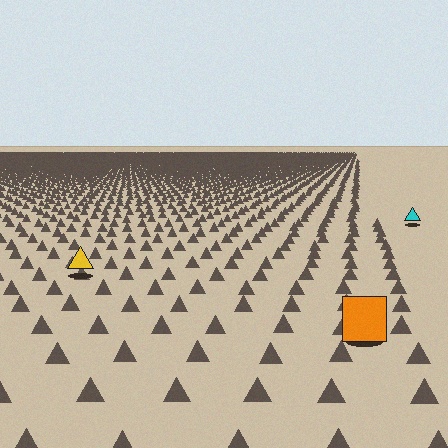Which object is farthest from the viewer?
The cyan triangle is farthest from the viewer. It appears smaller and the ground texture around it is denser.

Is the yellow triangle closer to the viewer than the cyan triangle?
Yes. The yellow triangle is closer — you can tell from the texture gradient: the ground texture is coarser near it.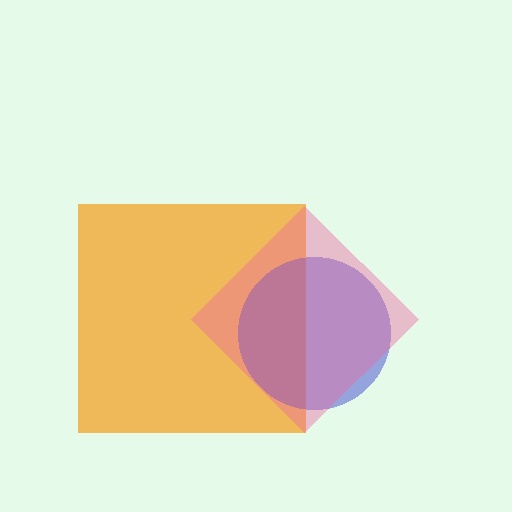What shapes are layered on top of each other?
The layered shapes are: an orange square, a blue circle, a pink diamond.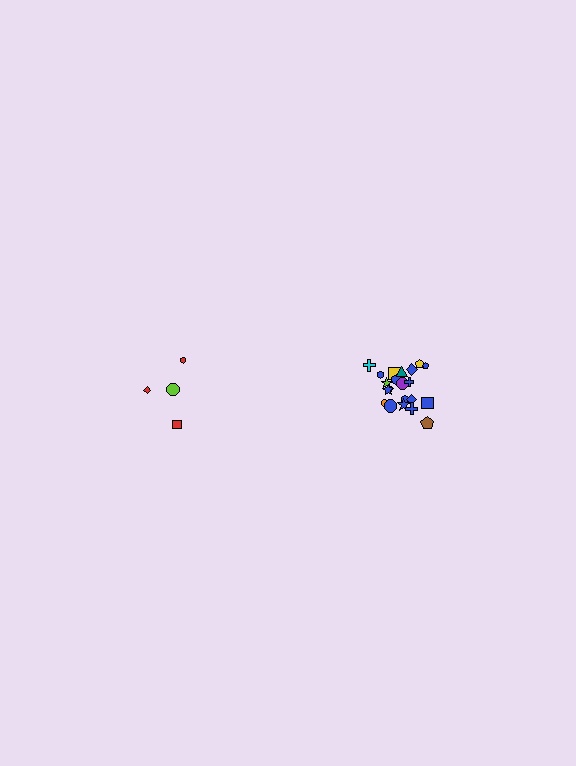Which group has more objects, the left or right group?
The right group.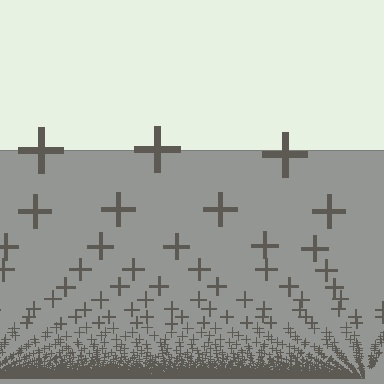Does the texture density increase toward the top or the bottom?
Density increases toward the bottom.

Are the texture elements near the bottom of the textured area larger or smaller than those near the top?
Smaller. The gradient is inverted — elements near the bottom are smaller and denser.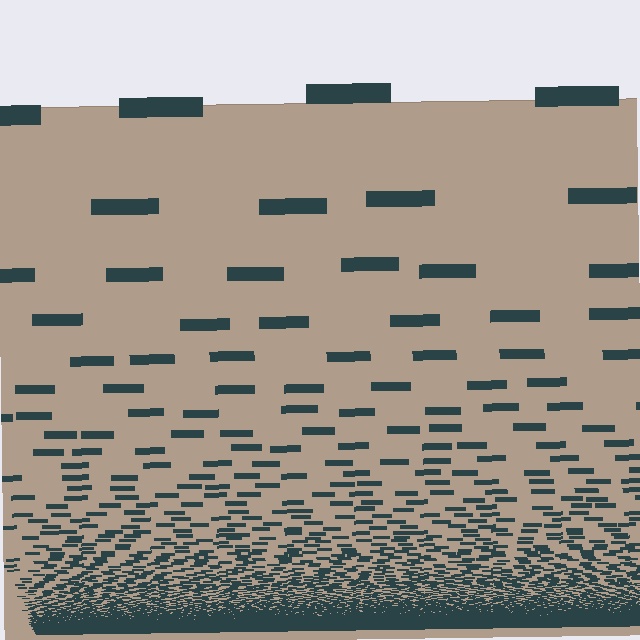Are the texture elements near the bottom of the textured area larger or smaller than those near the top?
Smaller. The gradient is inverted — elements near the bottom are smaller and denser.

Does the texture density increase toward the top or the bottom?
Density increases toward the bottom.